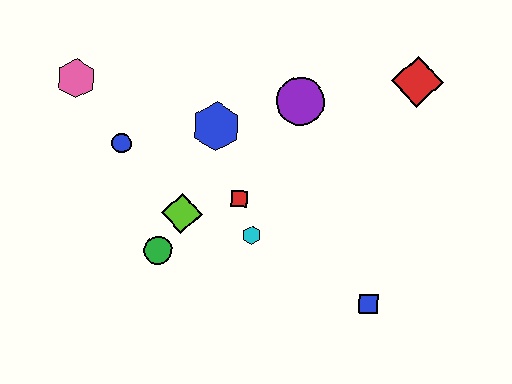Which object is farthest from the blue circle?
The red diamond is farthest from the blue circle.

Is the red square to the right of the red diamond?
No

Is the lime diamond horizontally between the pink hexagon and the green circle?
No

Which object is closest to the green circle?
The lime diamond is closest to the green circle.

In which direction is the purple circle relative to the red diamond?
The purple circle is to the left of the red diamond.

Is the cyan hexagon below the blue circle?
Yes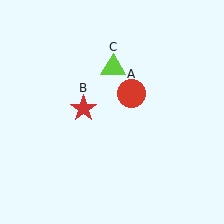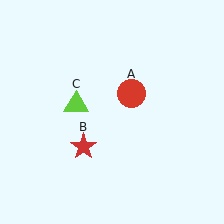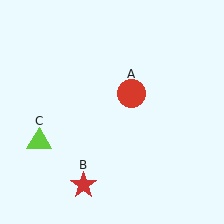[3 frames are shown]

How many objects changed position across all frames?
2 objects changed position: red star (object B), lime triangle (object C).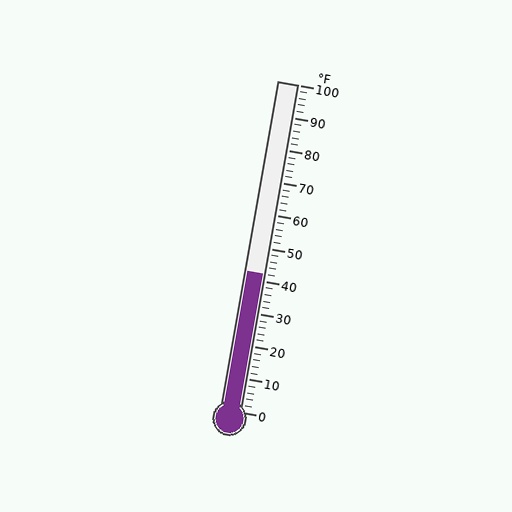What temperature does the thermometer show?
The thermometer shows approximately 42°F.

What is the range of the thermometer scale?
The thermometer scale ranges from 0°F to 100°F.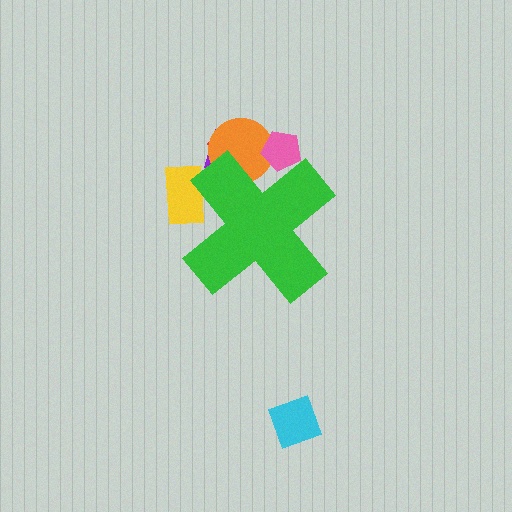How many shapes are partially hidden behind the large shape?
5 shapes are partially hidden.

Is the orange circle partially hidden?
Yes, the orange circle is partially hidden behind the green cross.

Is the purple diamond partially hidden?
Yes, the purple diamond is partially hidden behind the green cross.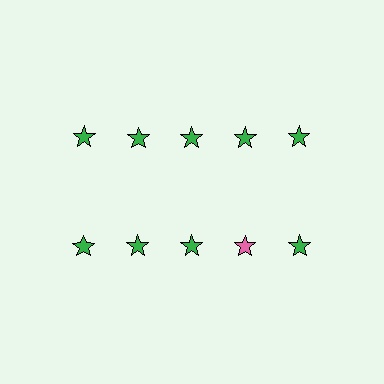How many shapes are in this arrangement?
There are 10 shapes arranged in a grid pattern.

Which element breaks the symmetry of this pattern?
The pink star in the second row, second from right column breaks the symmetry. All other shapes are green stars.